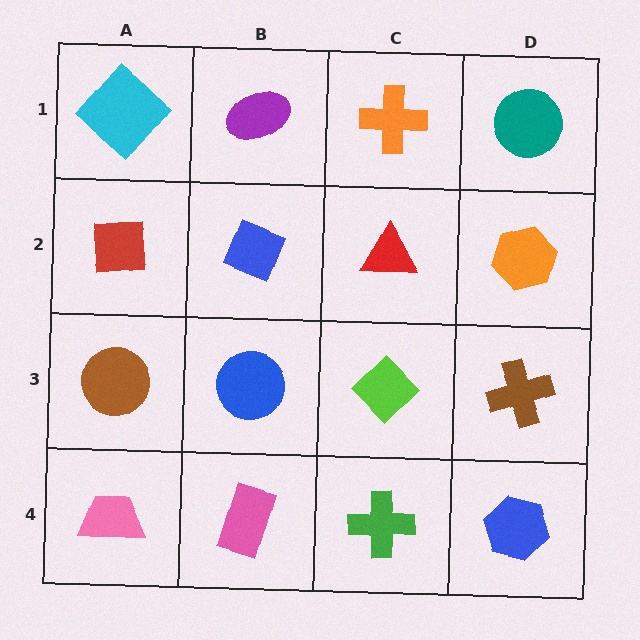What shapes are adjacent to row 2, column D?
A teal circle (row 1, column D), a brown cross (row 3, column D), a red triangle (row 2, column C).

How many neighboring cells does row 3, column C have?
4.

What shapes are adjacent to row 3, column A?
A red square (row 2, column A), a pink trapezoid (row 4, column A), a blue circle (row 3, column B).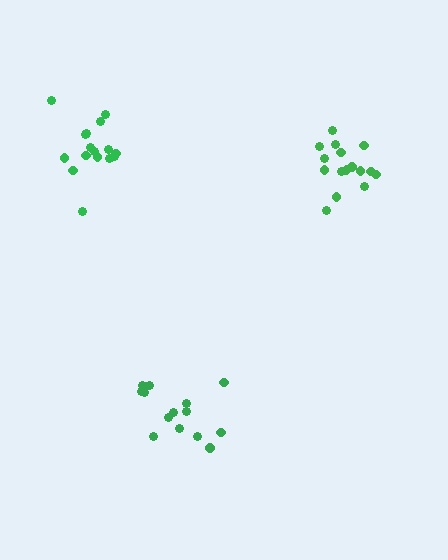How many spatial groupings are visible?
There are 3 spatial groupings.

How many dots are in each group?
Group 1: 14 dots, Group 2: 16 dots, Group 3: 16 dots (46 total).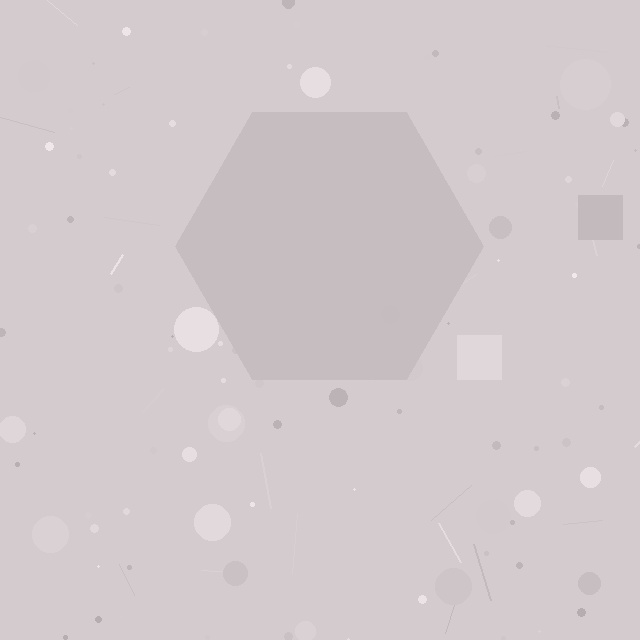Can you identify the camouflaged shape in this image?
The camouflaged shape is a hexagon.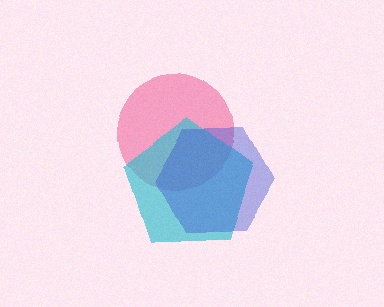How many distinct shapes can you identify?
There are 3 distinct shapes: a pink circle, a cyan pentagon, a blue hexagon.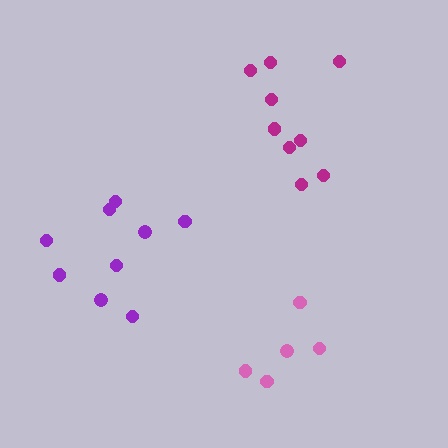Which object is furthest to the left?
The purple cluster is leftmost.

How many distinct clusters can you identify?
There are 3 distinct clusters.